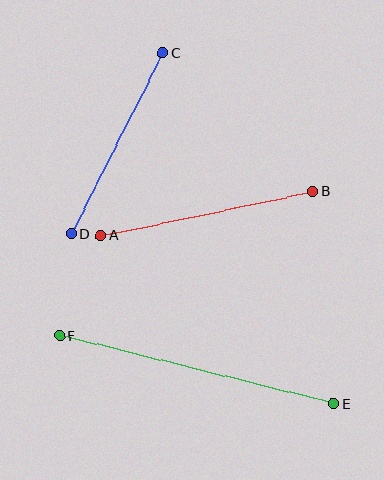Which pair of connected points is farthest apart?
Points E and F are farthest apart.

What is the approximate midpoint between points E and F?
The midpoint is at approximately (196, 370) pixels.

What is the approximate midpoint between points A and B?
The midpoint is at approximately (207, 213) pixels.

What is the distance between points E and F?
The distance is approximately 281 pixels.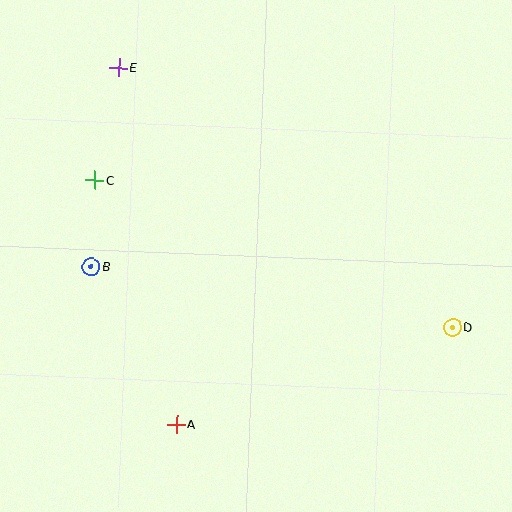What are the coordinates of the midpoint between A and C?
The midpoint between A and C is at (135, 302).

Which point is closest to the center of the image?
Point B at (91, 266) is closest to the center.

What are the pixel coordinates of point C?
Point C is at (95, 180).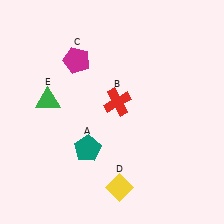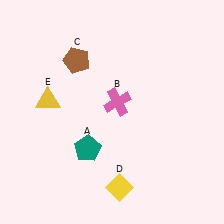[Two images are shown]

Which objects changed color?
B changed from red to pink. C changed from magenta to brown. E changed from green to yellow.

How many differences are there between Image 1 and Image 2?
There are 3 differences between the two images.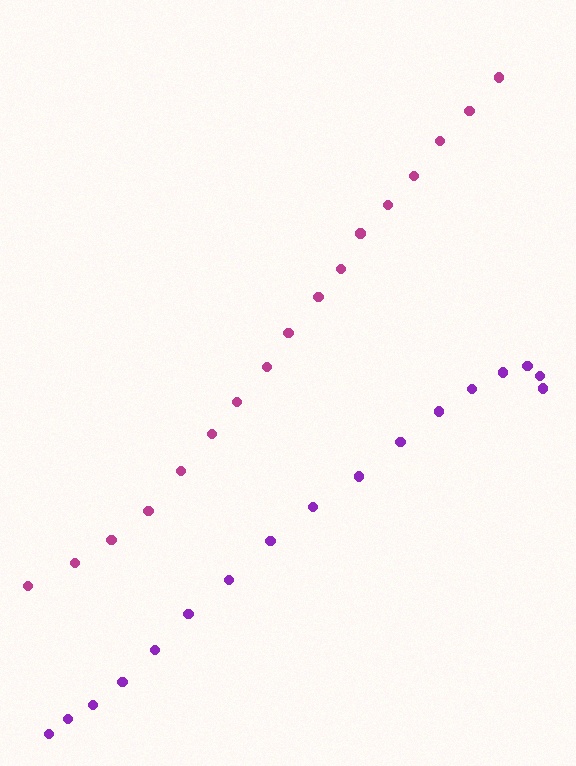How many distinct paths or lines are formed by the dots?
There are 2 distinct paths.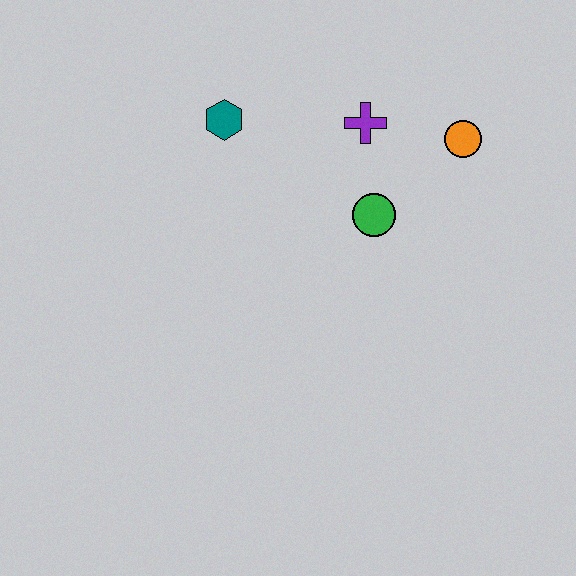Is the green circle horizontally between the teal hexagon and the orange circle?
Yes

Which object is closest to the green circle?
The purple cross is closest to the green circle.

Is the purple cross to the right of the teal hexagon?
Yes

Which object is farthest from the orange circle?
The teal hexagon is farthest from the orange circle.